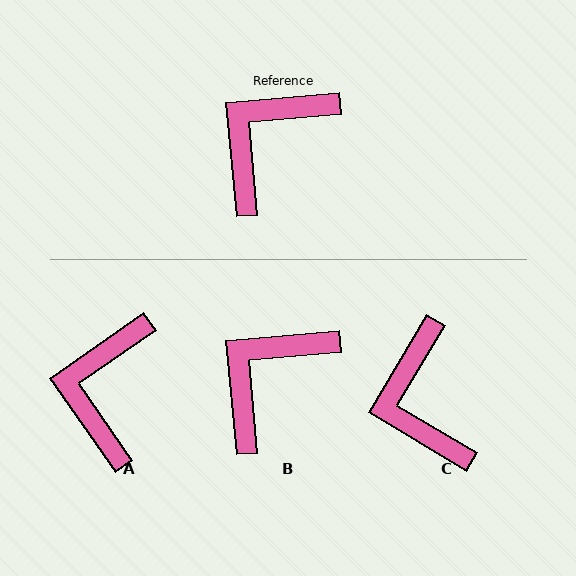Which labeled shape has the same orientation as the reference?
B.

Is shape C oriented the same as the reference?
No, it is off by about 54 degrees.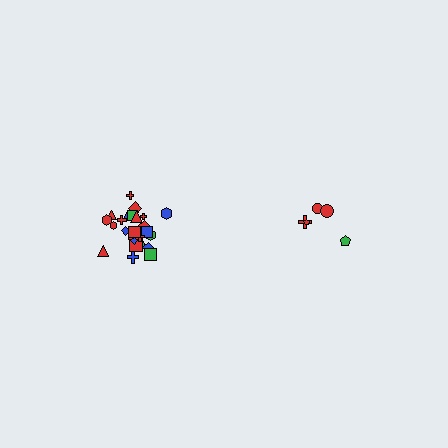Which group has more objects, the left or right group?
The left group.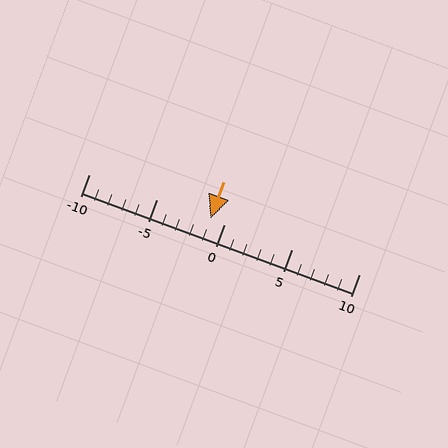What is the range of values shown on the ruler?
The ruler shows values from -10 to 10.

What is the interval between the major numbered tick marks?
The major tick marks are spaced 5 units apart.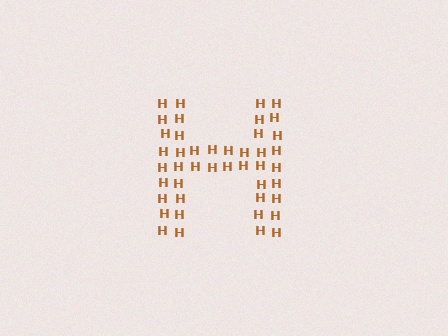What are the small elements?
The small elements are letter H's.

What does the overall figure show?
The overall figure shows the letter H.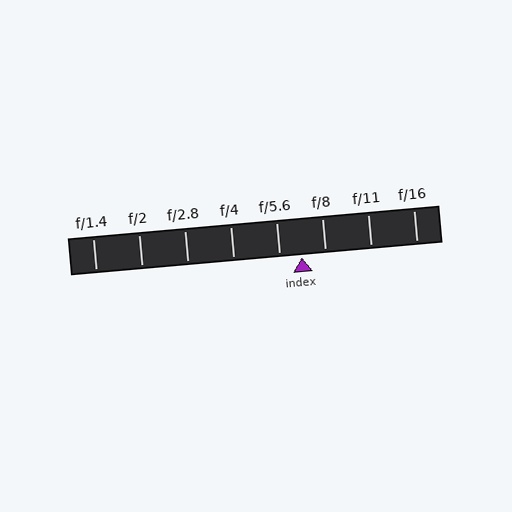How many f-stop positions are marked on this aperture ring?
There are 8 f-stop positions marked.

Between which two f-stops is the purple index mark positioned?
The index mark is between f/5.6 and f/8.